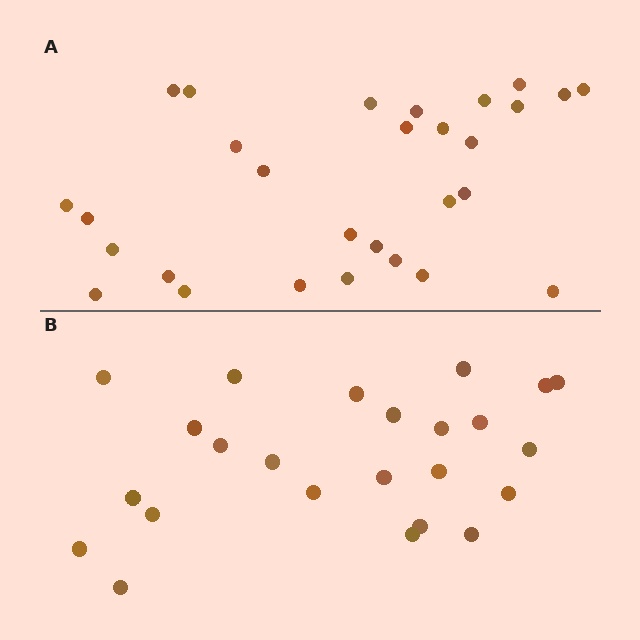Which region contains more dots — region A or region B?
Region A (the top region) has more dots.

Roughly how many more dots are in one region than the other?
Region A has about 5 more dots than region B.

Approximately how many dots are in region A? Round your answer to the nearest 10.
About 30 dots. (The exact count is 29, which rounds to 30.)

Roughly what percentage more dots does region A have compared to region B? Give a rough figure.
About 20% more.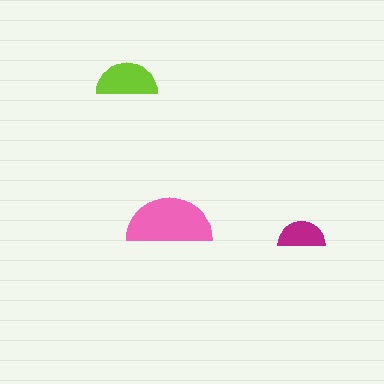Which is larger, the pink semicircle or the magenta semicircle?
The pink one.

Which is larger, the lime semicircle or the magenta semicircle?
The lime one.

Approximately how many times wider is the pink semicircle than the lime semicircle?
About 1.5 times wider.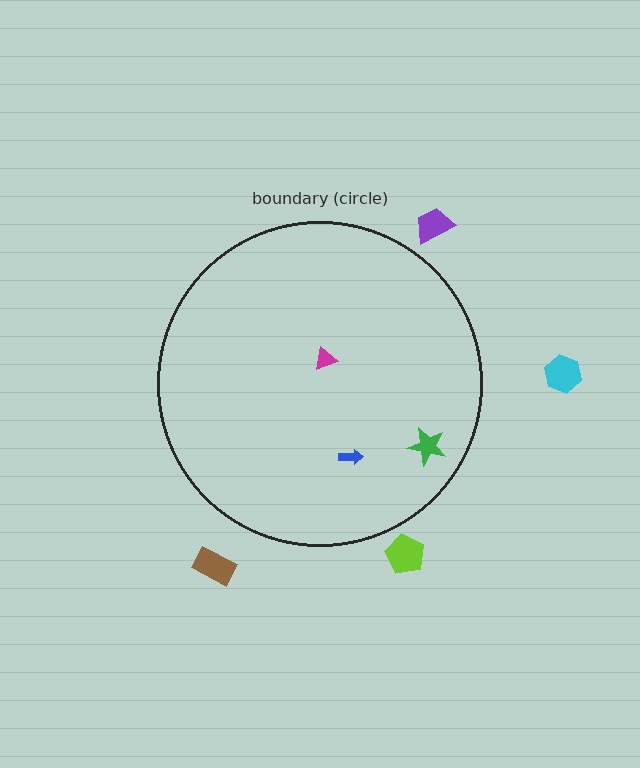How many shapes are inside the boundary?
3 inside, 4 outside.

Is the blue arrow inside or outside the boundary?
Inside.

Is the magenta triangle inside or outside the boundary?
Inside.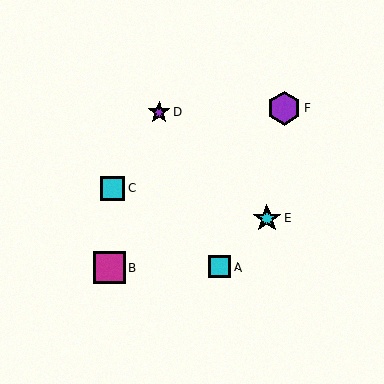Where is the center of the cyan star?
The center of the cyan star is at (267, 218).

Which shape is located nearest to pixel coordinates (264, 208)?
The cyan star (labeled E) at (267, 218) is nearest to that location.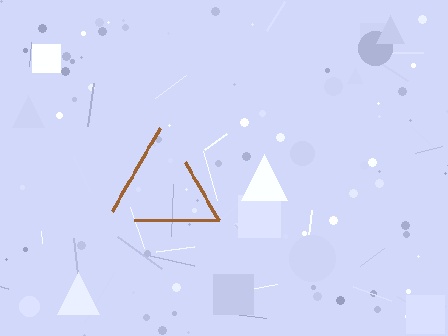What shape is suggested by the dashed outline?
The dashed outline suggests a triangle.